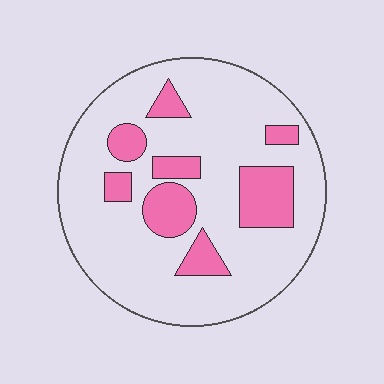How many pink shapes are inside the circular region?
8.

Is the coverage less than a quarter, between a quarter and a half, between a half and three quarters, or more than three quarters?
Less than a quarter.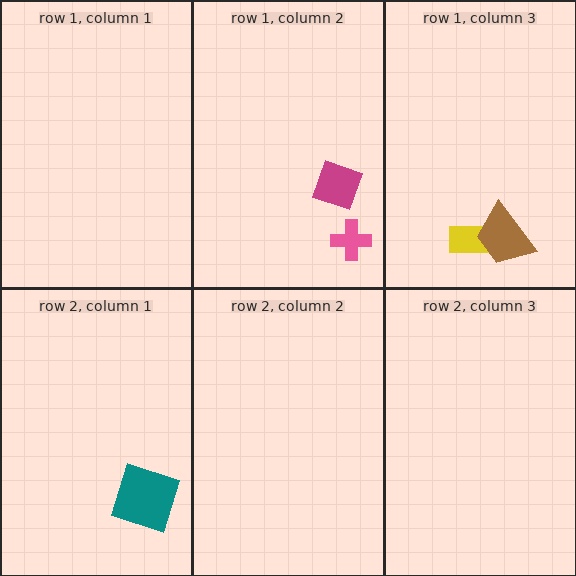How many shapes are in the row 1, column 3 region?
2.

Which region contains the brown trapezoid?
The row 1, column 3 region.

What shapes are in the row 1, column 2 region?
The magenta diamond, the pink cross.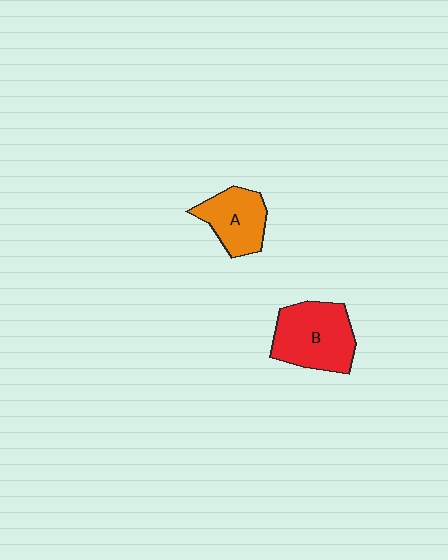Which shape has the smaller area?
Shape A (orange).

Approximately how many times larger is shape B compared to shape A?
Approximately 1.4 times.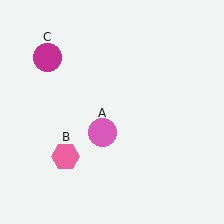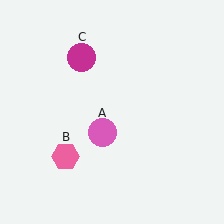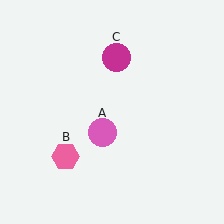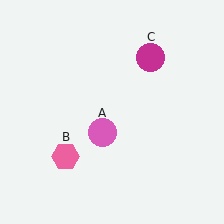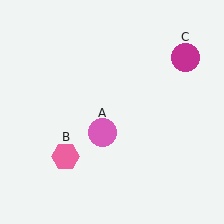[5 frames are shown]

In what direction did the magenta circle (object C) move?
The magenta circle (object C) moved right.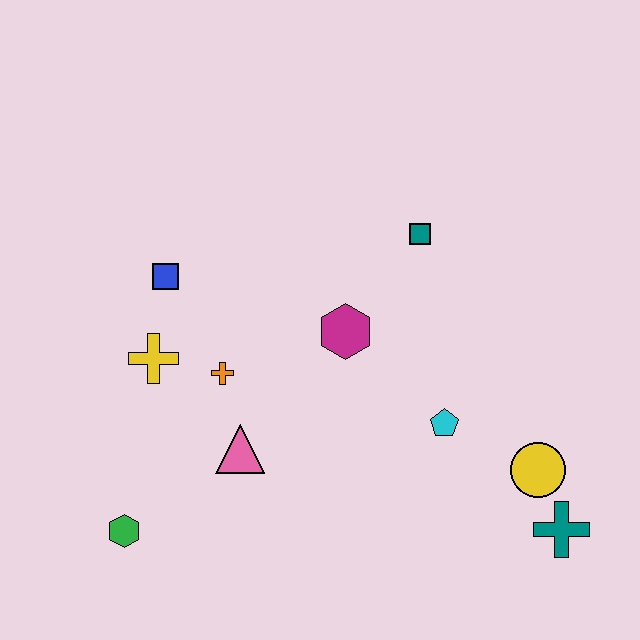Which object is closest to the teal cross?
The yellow circle is closest to the teal cross.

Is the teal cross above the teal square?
No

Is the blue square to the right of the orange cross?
No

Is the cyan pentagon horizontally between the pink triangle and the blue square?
No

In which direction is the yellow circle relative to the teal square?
The yellow circle is below the teal square.